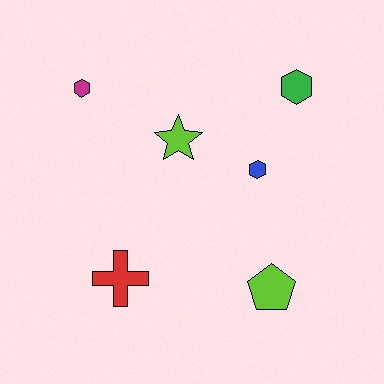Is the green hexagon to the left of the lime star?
No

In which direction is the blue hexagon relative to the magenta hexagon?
The blue hexagon is to the right of the magenta hexagon.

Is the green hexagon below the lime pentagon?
No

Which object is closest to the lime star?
The blue hexagon is closest to the lime star.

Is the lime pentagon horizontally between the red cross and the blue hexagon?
No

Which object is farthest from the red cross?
The green hexagon is farthest from the red cross.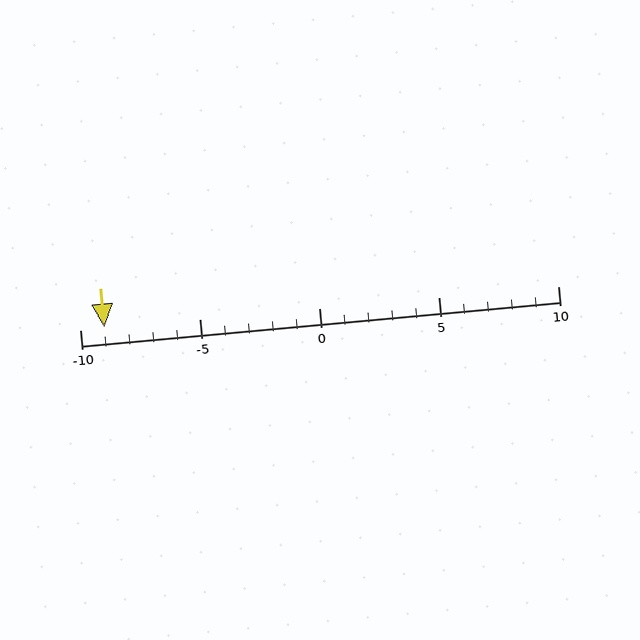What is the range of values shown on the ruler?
The ruler shows values from -10 to 10.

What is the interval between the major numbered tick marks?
The major tick marks are spaced 5 units apart.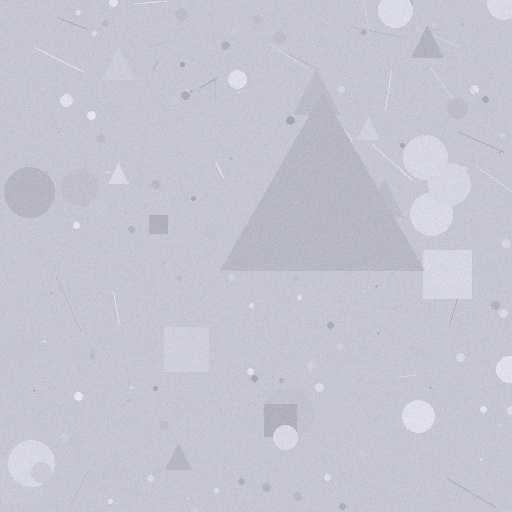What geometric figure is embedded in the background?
A triangle is embedded in the background.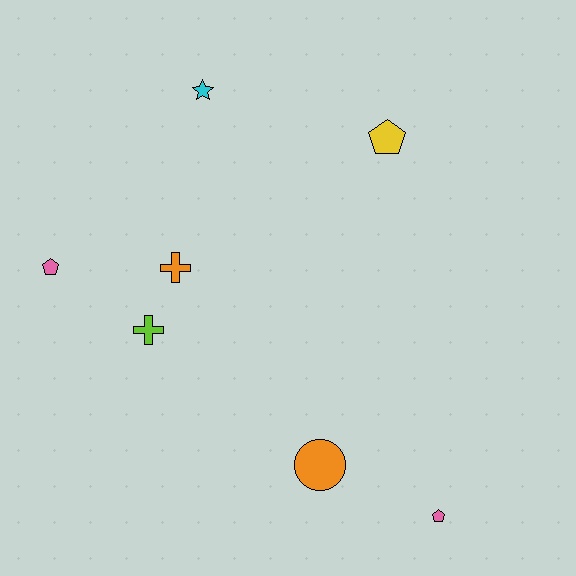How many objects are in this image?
There are 7 objects.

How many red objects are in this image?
There are no red objects.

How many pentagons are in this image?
There are 3 pentagons.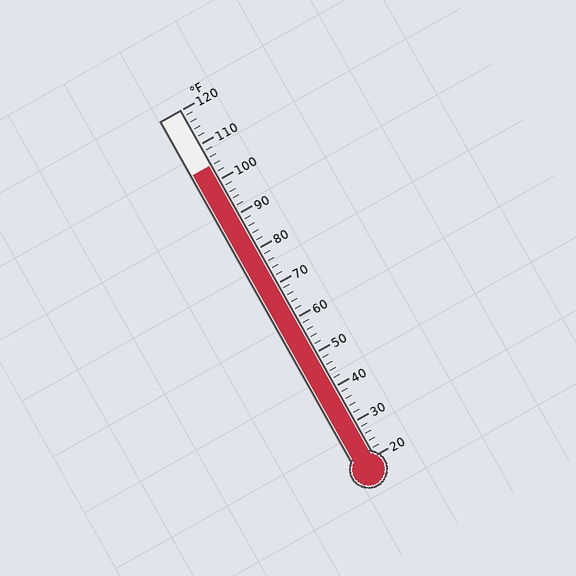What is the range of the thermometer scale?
The thermometer scale ranges from 20°F to 120°F.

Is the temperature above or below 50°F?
The temperature is above 50°F.